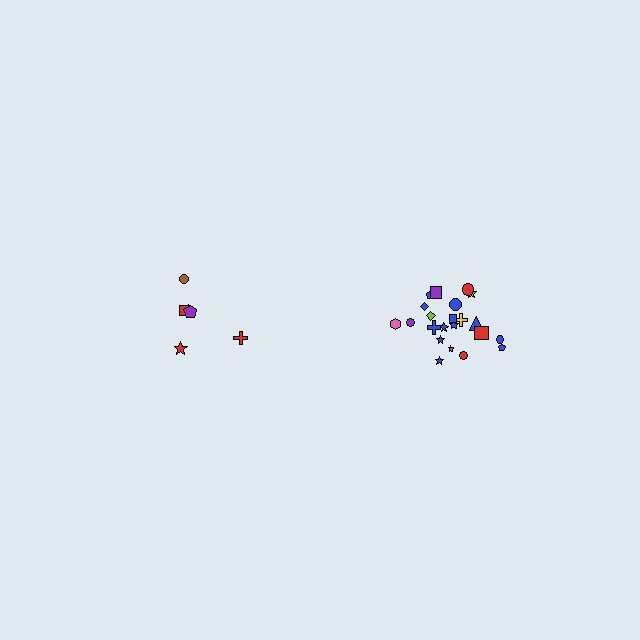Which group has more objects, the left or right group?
The right group.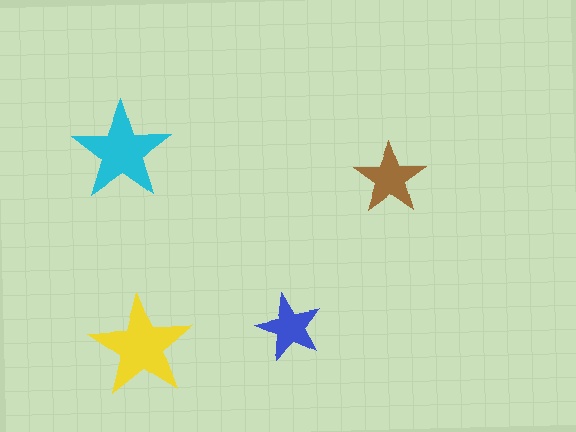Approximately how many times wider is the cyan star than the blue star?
About 1.5 times wider.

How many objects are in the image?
There are 4 objects in the image.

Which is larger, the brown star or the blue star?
The brown one.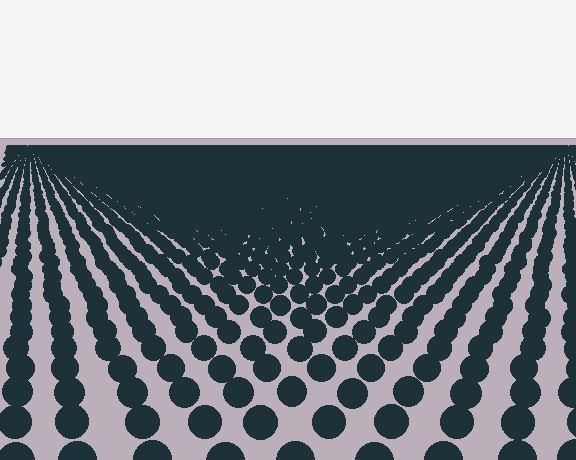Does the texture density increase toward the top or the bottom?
Density increases toward the top.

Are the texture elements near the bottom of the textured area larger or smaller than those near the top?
Larger. Near the bottom, elements are closer to the viewer and appear at a bigger on-screen size.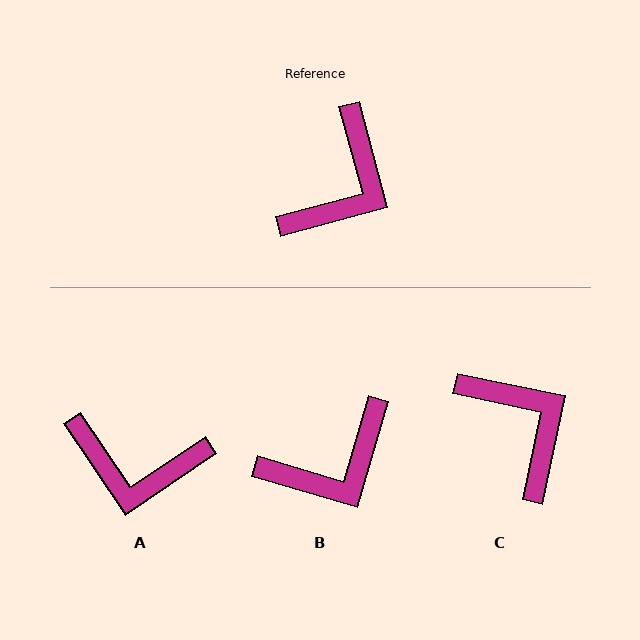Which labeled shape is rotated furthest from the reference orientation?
A, about 71 degrees away.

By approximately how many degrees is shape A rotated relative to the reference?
Approximately 71 degrees clockwise.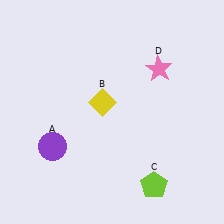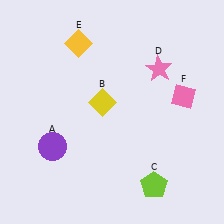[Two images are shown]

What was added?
A yellow diamond (E), a pink diamond (F) were added in Image 2.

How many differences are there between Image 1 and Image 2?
There are 2 differences between the two images.